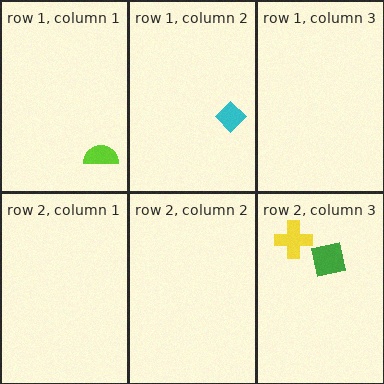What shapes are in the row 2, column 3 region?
The green square, the yellow cross.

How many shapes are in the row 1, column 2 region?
1.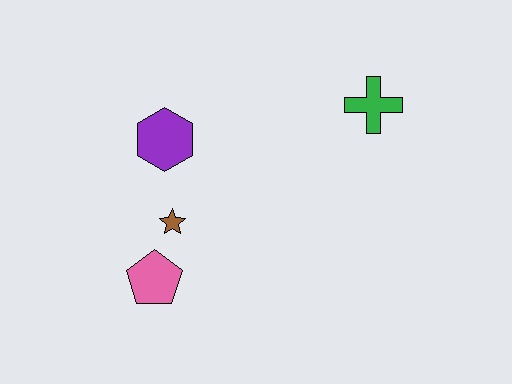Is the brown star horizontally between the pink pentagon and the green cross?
Yes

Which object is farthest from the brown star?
The green cross is farthest from the brown star.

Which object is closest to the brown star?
The pink pentagon is closest to the brown star.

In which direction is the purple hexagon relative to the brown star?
The purple hexagon is above the brown star.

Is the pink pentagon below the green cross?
Yes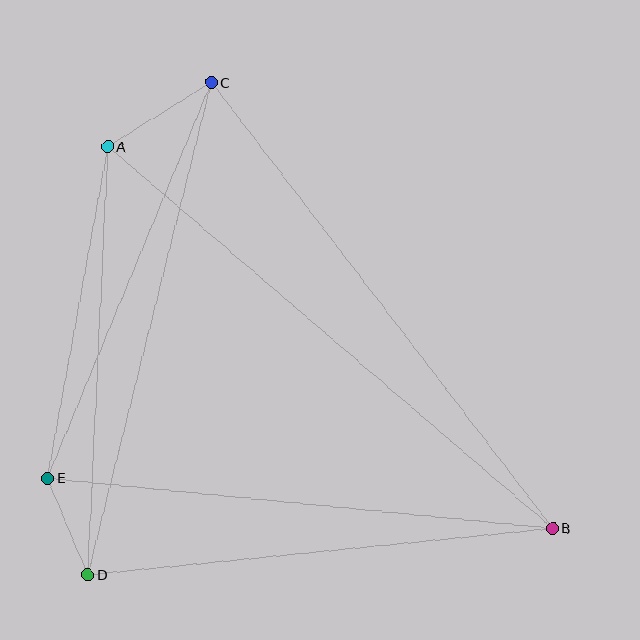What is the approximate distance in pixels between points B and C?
The distance between B and C is approximately 561 pixels.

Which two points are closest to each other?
Points D and E are closest to each other.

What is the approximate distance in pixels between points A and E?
The distance between A and E is approximately 337 pixels.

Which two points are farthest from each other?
Points A and B are farthest from each other.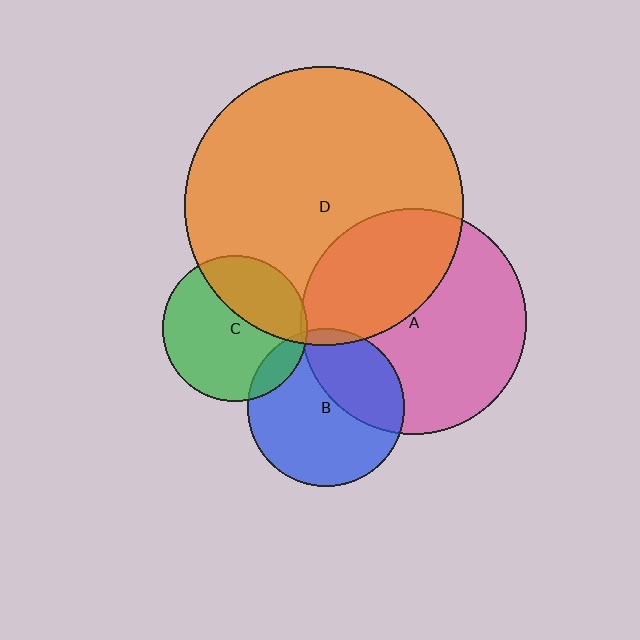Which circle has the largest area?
Circle D (orange).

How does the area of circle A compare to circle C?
Approximately 2.4 times.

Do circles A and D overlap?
Yes.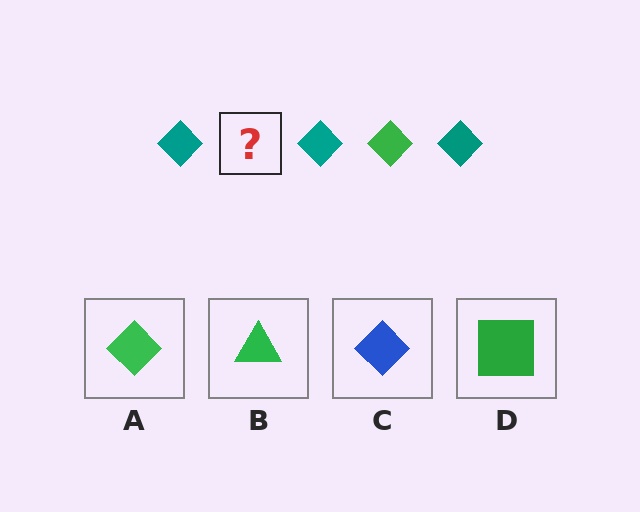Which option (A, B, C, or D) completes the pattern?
A.